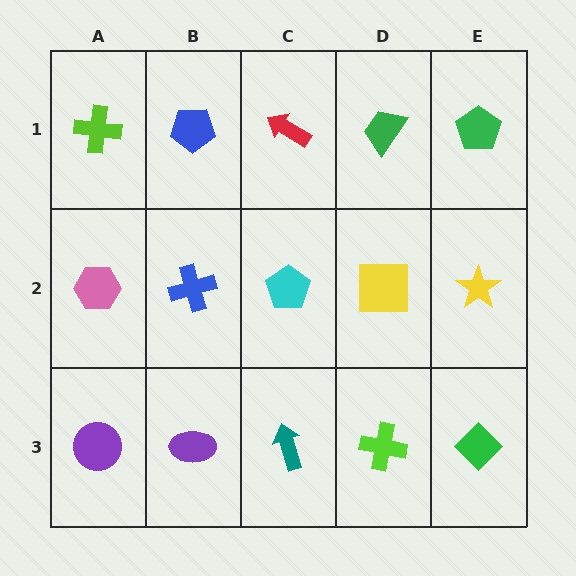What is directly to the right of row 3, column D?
A green diamond.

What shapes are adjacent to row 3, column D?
A yellow square (row 2, column D), a teal arrow (row 3, column C), a green diamond (row 3, column E).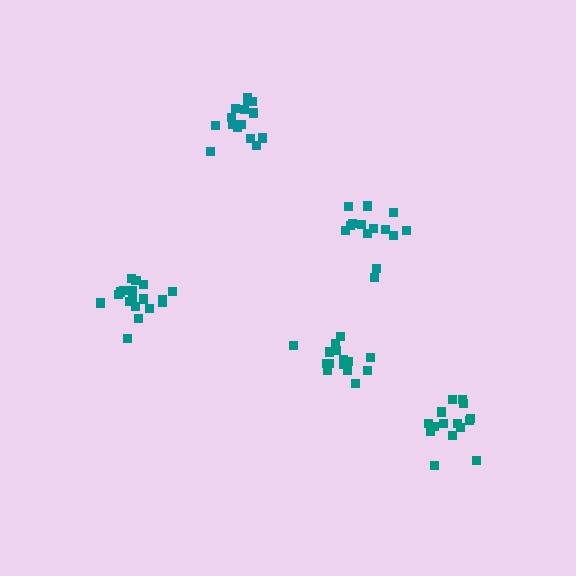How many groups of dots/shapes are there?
There are 5 groups.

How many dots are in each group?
Group 1: 14 dots, Group 2: 18 dots, Group 3: 15 dots, Group 4: 15 dots, Group 5: 15 dots (77 total).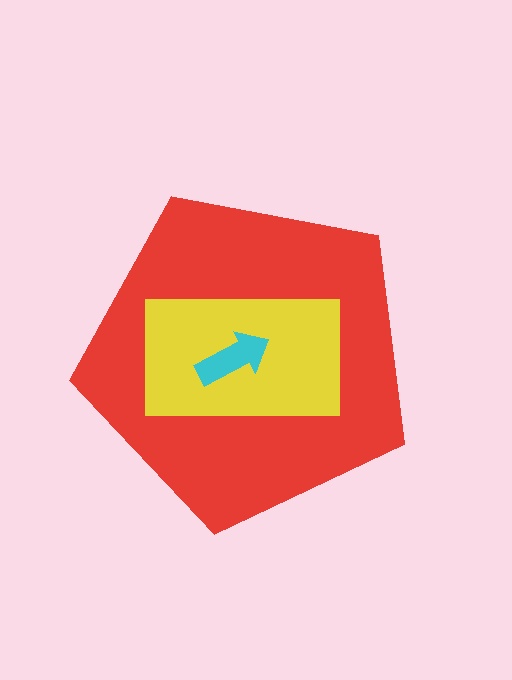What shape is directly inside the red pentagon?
The yellow rectangle.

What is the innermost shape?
The cyan arrow.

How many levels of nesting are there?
3.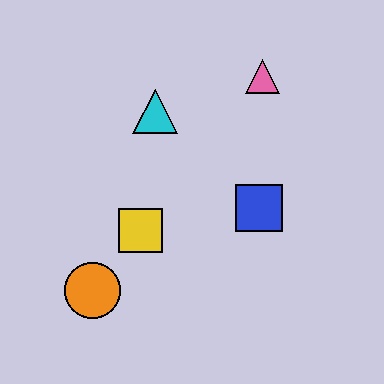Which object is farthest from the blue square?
The orange circle is farthest from the blue square.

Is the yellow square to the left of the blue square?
Yes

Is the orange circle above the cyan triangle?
No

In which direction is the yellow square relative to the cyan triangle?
The yellow square is below the cyan triangle.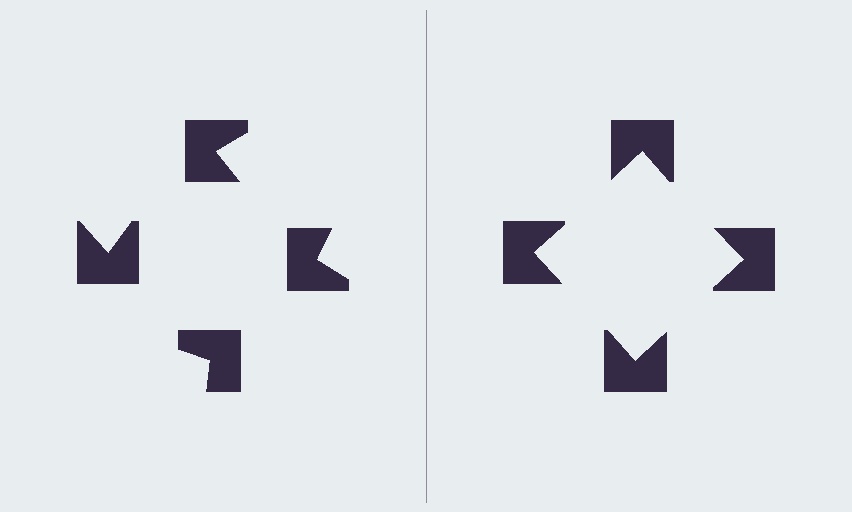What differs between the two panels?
The notched squares are positioned identically on both sides; only the wedge orientations differ. On the right they align to a square; on the left they are misaligned.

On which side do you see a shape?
An illusory square appears on the right side. On the left side the wedge cuts are rotated, so no coherent shape forms.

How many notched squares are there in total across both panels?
8 — 4 on each side.